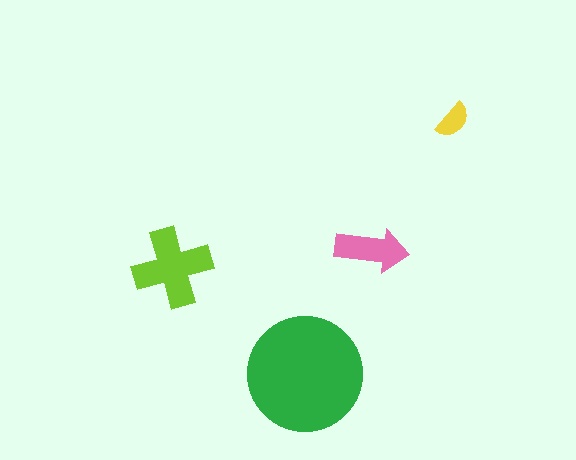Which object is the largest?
The green circle.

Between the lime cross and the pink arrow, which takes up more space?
The lime cross.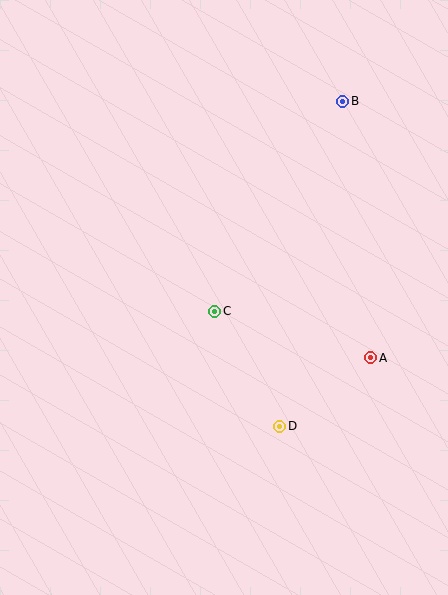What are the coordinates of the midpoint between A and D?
The midpoint between A and D is at (325, 392).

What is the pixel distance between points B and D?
The distance between B and D is 331 pixels.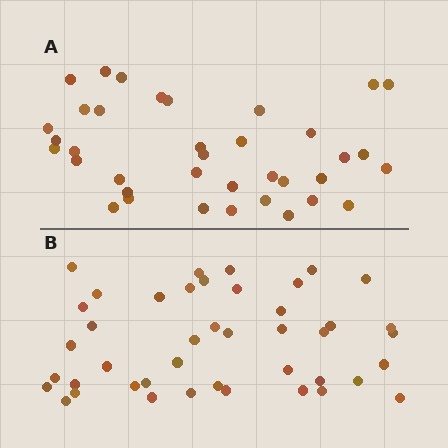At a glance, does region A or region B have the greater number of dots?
Region B (the bottom region) has more dots.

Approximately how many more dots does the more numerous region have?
Region B has about 6 more dots than region A.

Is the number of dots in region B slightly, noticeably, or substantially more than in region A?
Region B has only slightly more — the two regions are fairly close. The ratio is roughly 1.2 to 1.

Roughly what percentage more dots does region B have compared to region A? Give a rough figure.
About 15% more.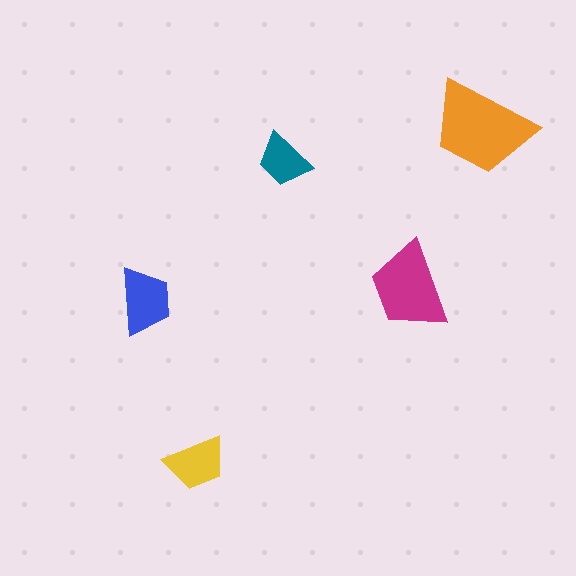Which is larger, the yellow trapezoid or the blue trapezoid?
The blue one.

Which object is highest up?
The orange trapezoid is topmost.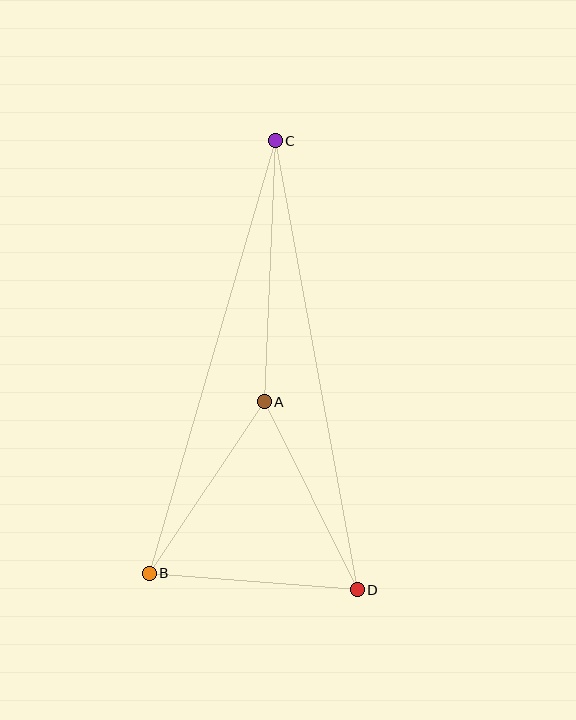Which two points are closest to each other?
Points A and B are closest to each other.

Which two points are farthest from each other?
Points C and D are farthest from each other.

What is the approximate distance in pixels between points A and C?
The distance between A and C is approximately 261 pixels.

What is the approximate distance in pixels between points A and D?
The distance between A and D is approximately 210 pixels.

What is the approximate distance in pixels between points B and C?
The distance between B and C is approximately 451 pixels.